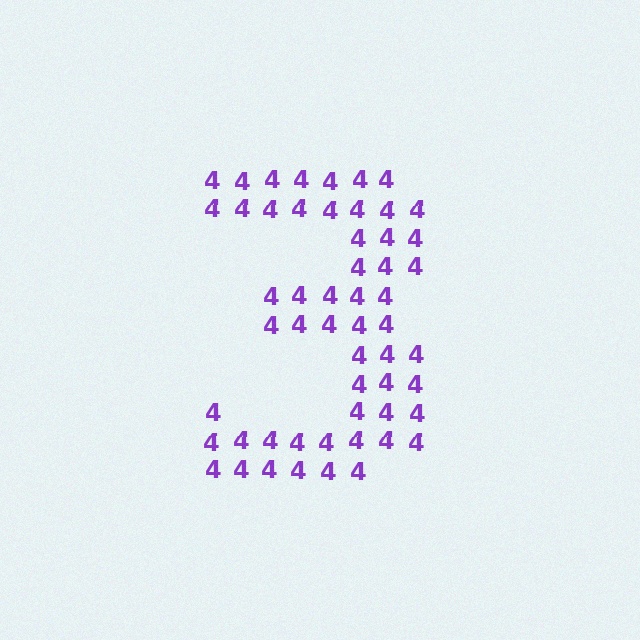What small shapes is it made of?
It is made of small digit 4's.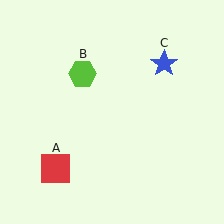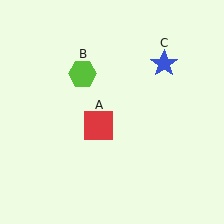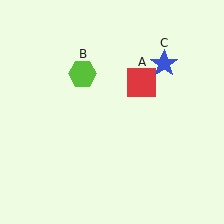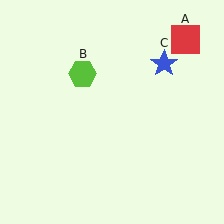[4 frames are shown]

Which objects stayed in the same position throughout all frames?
Lime hexagon (object B) and blue star (object C) remained stationary.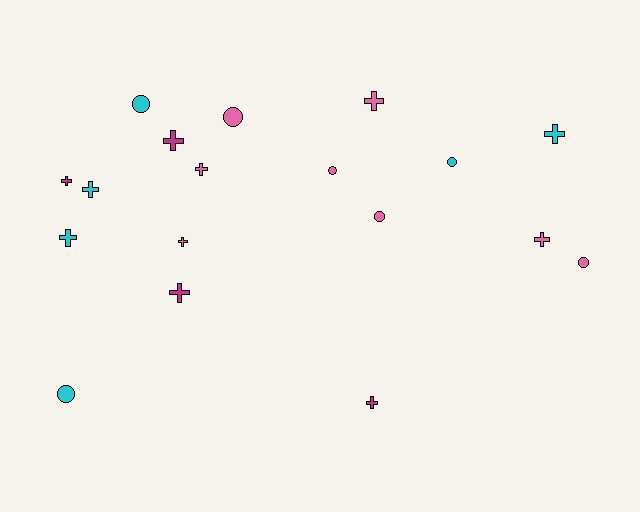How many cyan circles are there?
There are 3 cyan circles.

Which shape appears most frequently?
Cross, with 11 objects.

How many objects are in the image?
There are 18 objects.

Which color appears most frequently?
Pink, with 8 objects.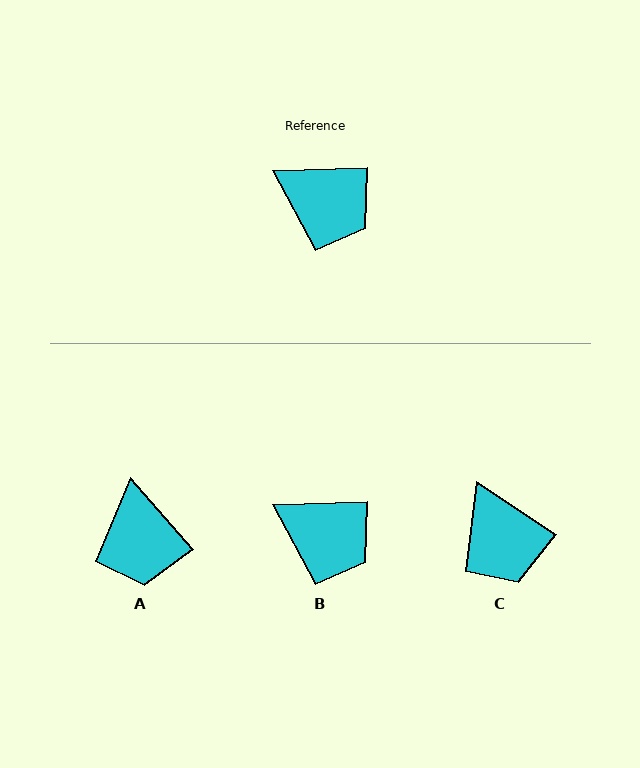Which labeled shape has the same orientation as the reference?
B.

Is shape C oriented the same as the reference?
No, it is off by about 35 degrees.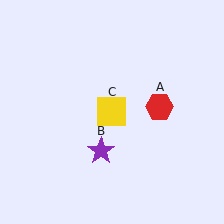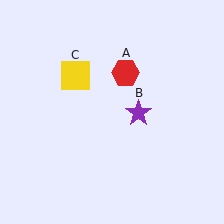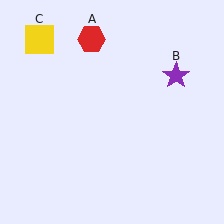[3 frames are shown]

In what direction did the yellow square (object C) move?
The yellow square (object C) moved up and to the left.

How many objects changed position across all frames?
3 objects changed position: red hexagon (object A), purple star (object B), yellow square (object C).